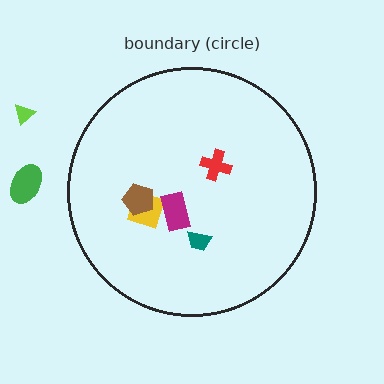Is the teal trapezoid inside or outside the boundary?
Inside.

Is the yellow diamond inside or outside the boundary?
Inside.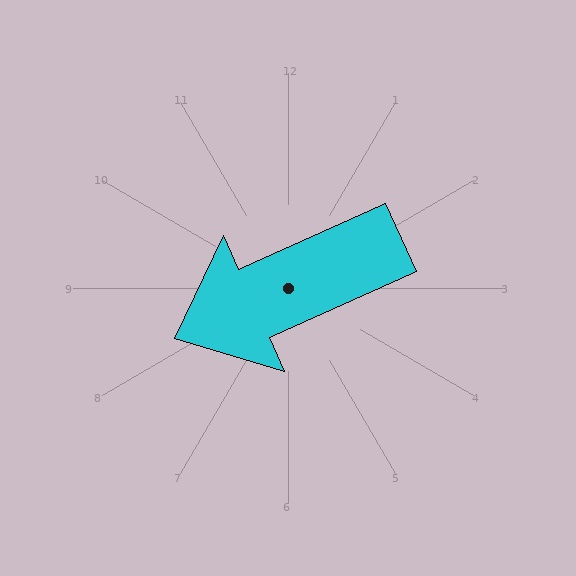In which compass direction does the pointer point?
Southwest.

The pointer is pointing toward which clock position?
Roughly 8 o'clock.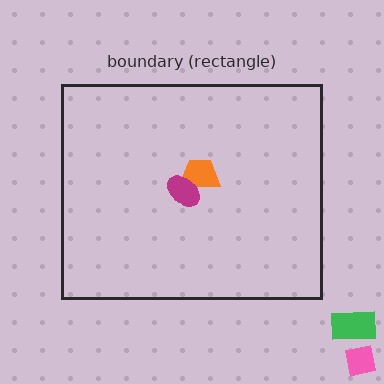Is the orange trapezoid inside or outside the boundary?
Inside.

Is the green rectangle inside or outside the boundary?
Outside.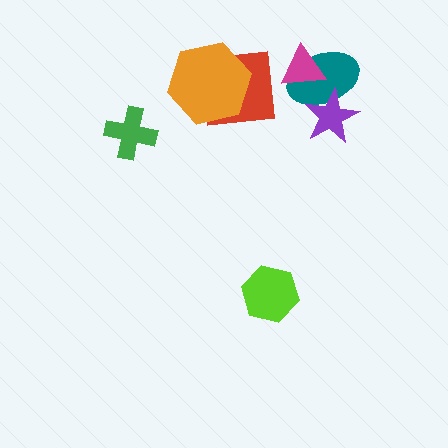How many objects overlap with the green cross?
0 objects overlap with the green cross.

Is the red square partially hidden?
Yes, it is partially covered by another shape.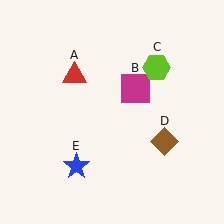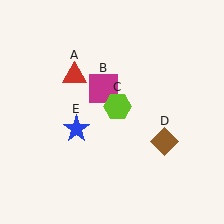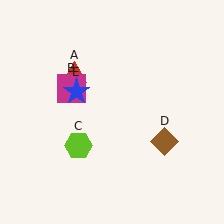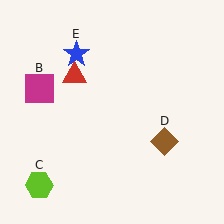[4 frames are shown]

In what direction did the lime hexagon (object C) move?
The lime hexagon (object C) moved down and to the left.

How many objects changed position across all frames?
3 objects changed position: magenta square (object B), lime hexagon (object C), blue star (object E).